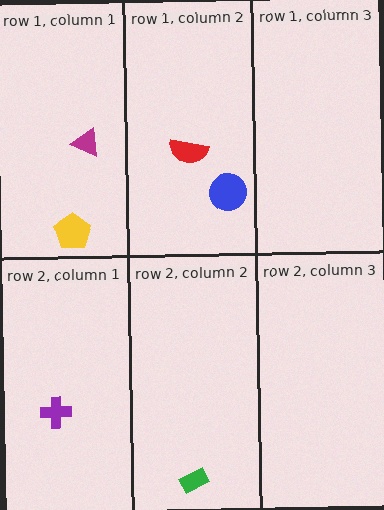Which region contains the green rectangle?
The row 2, column 2 region.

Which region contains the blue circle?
The row 1, column 2 region.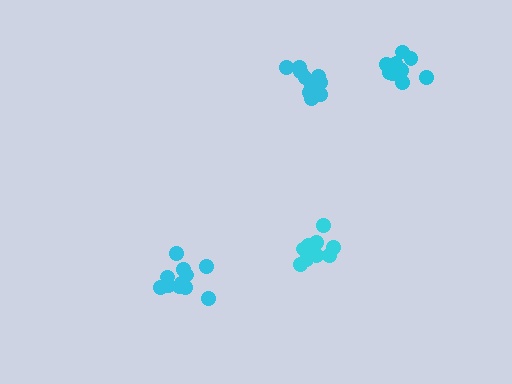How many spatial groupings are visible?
There are 4 spatial groupings.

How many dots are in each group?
Group 1: 11 dots, Group 2: 11 dots, Group 3: 12 dots, Group 4: 11 dots (45 total).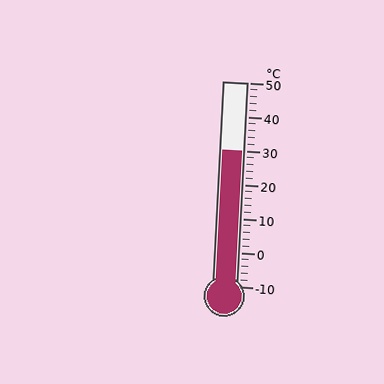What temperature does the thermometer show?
The thermometer shows approximately 30°C.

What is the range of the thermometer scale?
The thermometer scale ranges from -10°C to 50°C.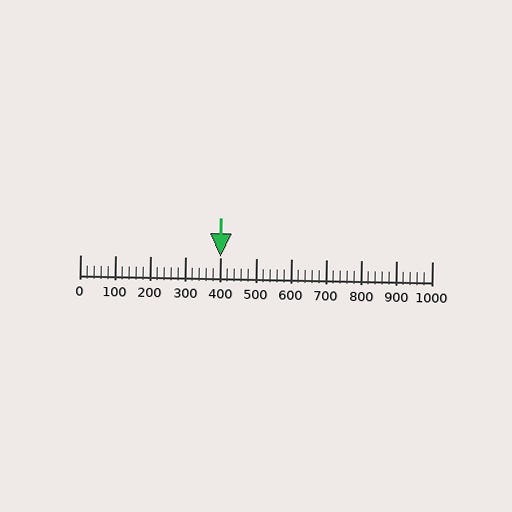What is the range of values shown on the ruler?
The ruler shows values from 0 to 1000.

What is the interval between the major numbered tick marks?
The major tick marks are spaced 100 units apart.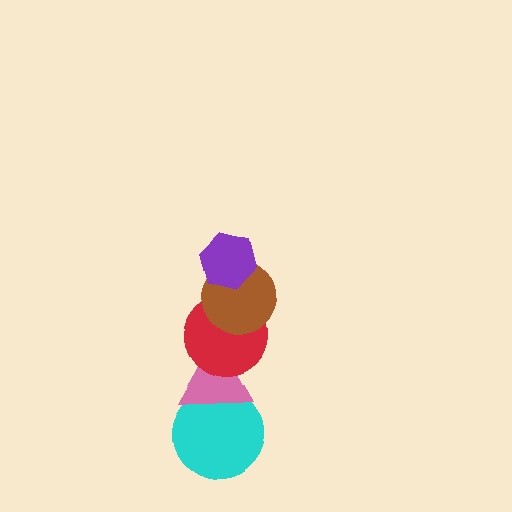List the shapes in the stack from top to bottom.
From top to bottom: the purple hexagon, the brown circle, the red circle, the pink triangle, the cyan circle.